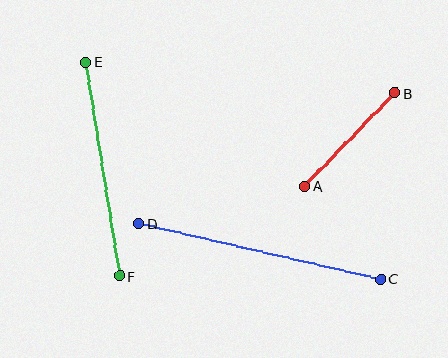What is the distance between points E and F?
The distance is approximately 217 pixels.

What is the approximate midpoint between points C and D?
The midpoint is at approximately (260, 251) pixels.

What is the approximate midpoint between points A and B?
The midpoint is at approximately (350, 140) pixels.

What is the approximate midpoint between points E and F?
The midpoint is at approximately (103, 169) pixels.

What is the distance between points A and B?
The distance is approximately 130 pixels.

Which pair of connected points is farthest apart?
Points C and D are farthest apart.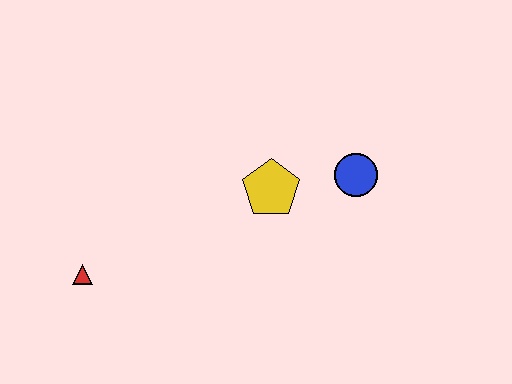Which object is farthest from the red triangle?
The blue circle is farthest from the red triangle.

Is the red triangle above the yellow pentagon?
No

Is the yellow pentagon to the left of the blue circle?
Yes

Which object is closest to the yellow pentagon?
The blue circle is closest to the yellow pentagon.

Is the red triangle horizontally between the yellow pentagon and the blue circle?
No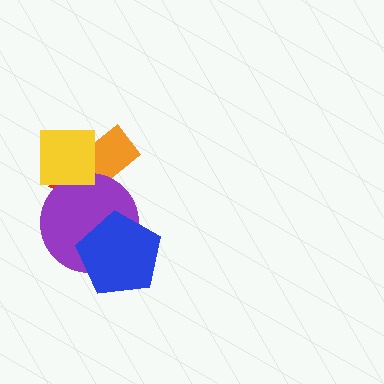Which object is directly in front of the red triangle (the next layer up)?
The orange rectangle is directly in front of the red triangle.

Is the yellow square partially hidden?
No, no other shape covers it.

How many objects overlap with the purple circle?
3 objects overlap with the purple circle.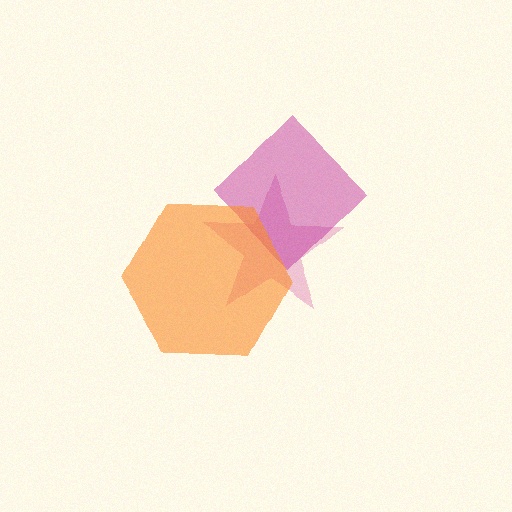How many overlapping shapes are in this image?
There are 3 overlapping shapes in the image.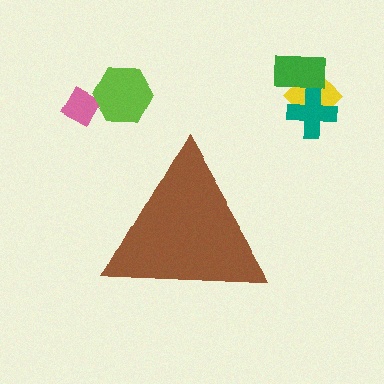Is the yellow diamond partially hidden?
No, the yellow diamond is fully visible.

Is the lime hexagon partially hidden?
No, the lime hexagon is fully visible.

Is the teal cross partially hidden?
No, the teal cross is fully visible.